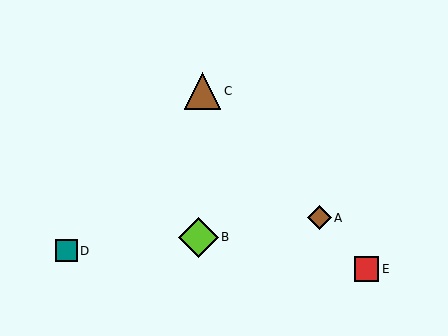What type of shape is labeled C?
Shape C is a brown triangle.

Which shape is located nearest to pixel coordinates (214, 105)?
The brown triangle (labeled C) at (202, 91) is nearest to that location.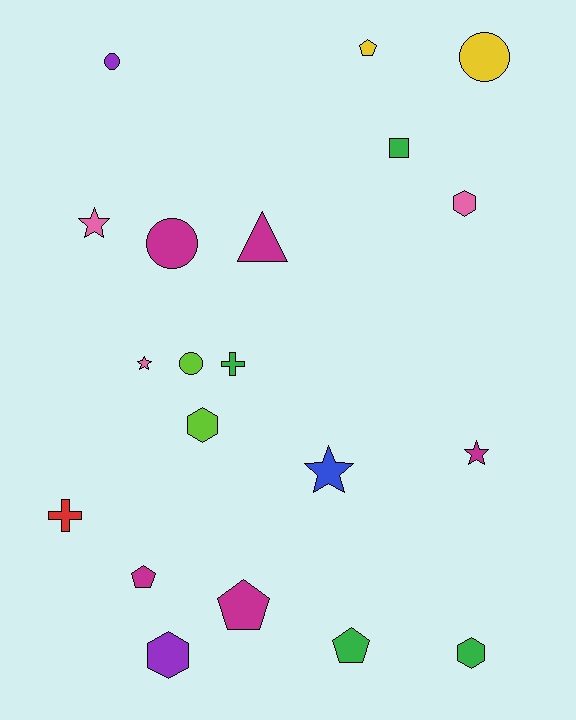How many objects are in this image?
There are 20 objects.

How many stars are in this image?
There are 4 stars.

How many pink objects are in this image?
There are 3 pink objects.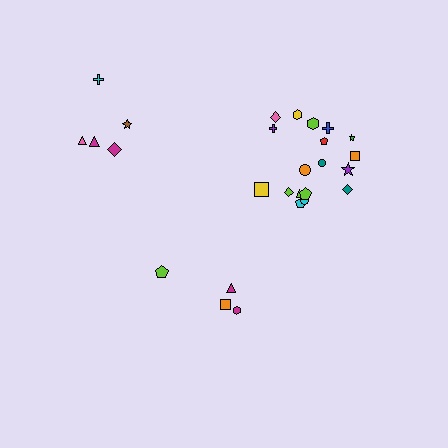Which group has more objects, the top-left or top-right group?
The top-right group.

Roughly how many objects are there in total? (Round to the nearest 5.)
Roughly 25 objects in total.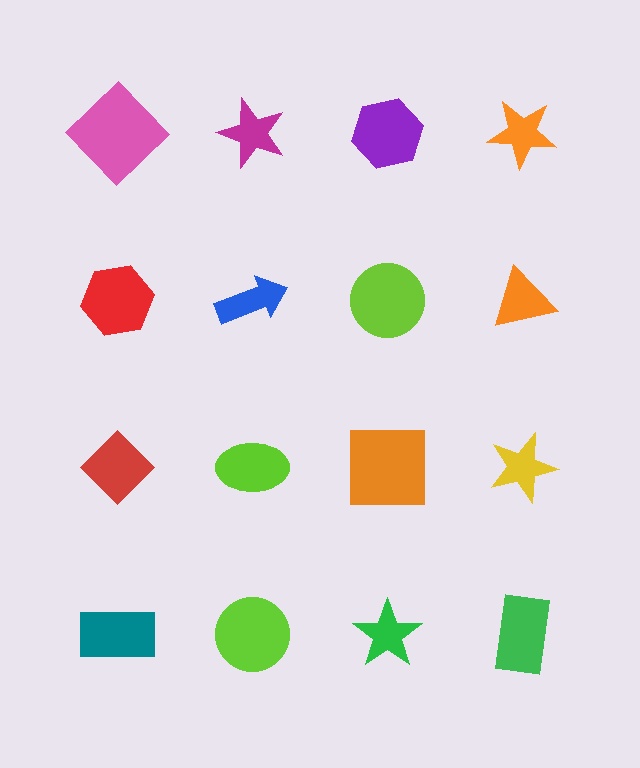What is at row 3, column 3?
An orange square.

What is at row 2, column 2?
A blue arrow.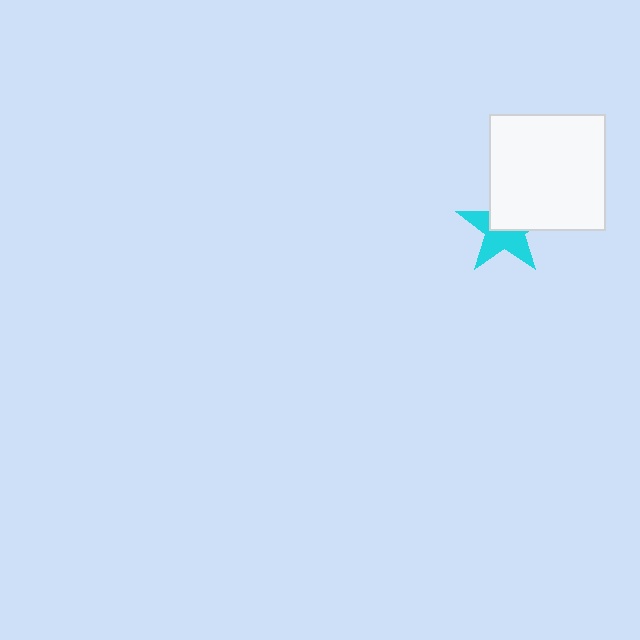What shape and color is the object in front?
The object in front is a white square.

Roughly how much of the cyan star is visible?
About half of it is visible (roughly 53%).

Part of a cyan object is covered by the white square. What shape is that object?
It is a star.